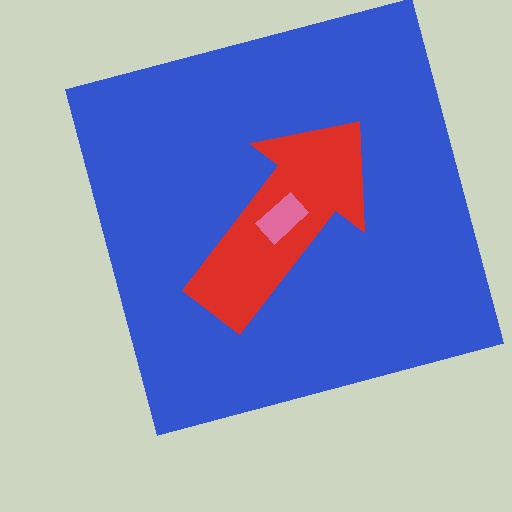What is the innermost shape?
The pink rectangle.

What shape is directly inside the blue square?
The red arrow.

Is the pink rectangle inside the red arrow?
Yes.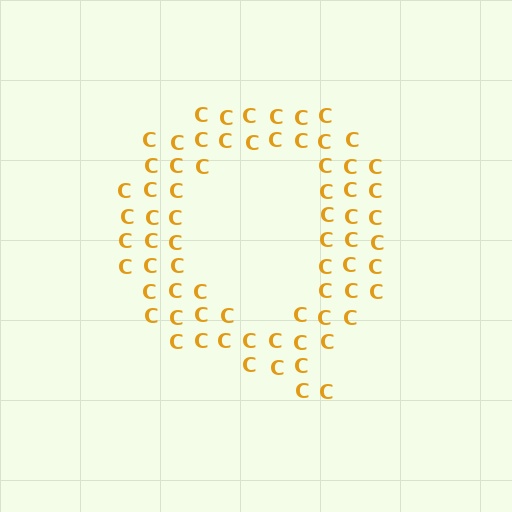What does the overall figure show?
The overall figure shows the letter Q.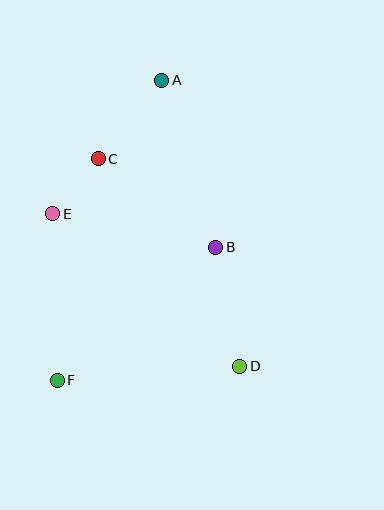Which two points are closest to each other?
Points C and E are closest to each other.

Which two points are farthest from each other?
Points A and F are farthest from each other.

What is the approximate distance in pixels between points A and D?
The distance between A and D is approximately 296 pixels.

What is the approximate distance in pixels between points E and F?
The distance between E and F is approximately 166 pixels.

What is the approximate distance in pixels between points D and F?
The distance between D and F is approximately 183 pixels.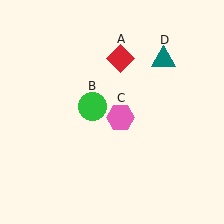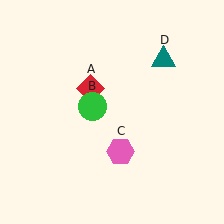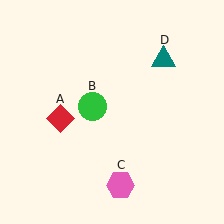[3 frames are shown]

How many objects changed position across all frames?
2 objects changed position: red diamond (object A), pink hexagon (object C).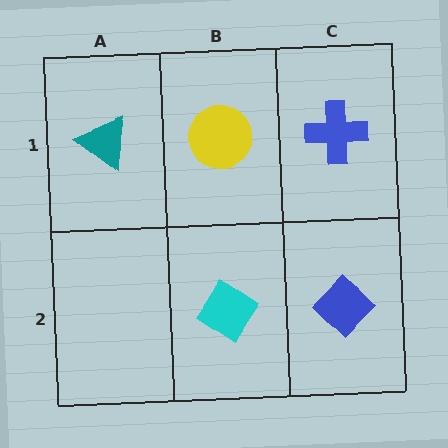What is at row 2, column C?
A blue diamond.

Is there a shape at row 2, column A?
No, that cell is empty.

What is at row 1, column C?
A blue cross.